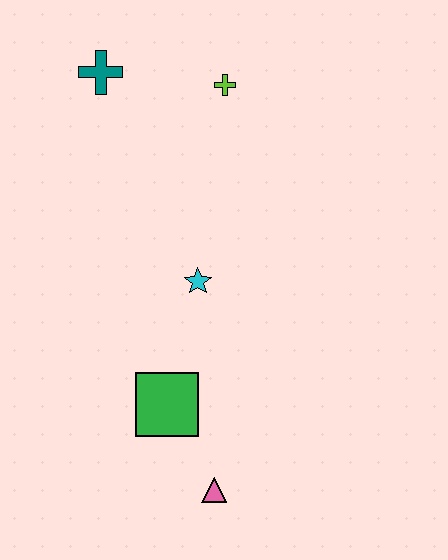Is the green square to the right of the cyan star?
No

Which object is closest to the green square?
The pink triangle is closest to the green square.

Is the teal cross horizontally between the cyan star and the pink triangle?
No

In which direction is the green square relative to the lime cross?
The green square is below the lime cross.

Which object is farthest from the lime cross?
The pink triangle is farthest from the lime cross.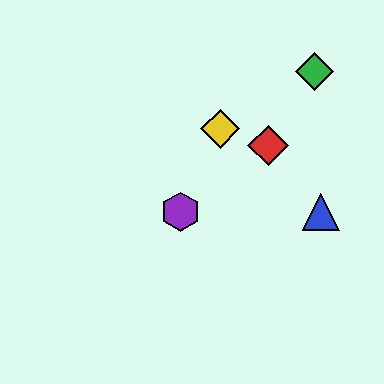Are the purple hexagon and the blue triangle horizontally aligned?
Yes, both are at y≈212.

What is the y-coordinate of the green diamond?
The green diamond is at y≈71.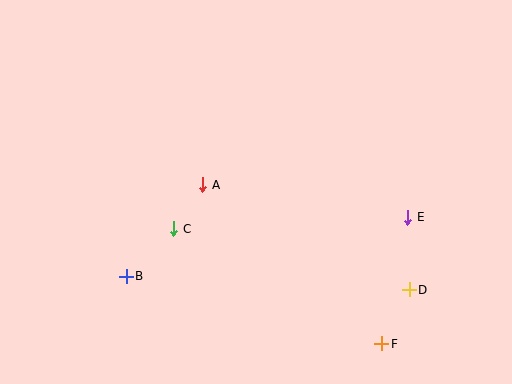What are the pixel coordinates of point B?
Point B is at (126, 276).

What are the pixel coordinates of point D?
Point D is at (409, 290).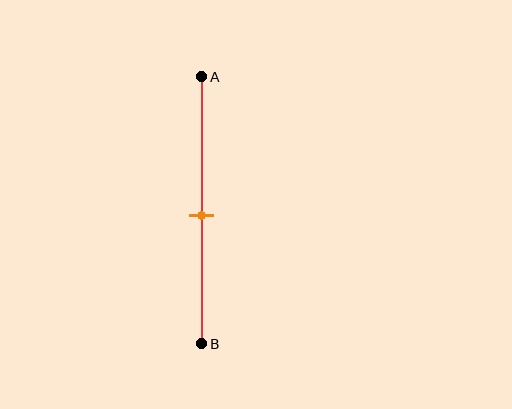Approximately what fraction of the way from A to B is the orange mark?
The orange mark is approximately 50% of the way from A to B.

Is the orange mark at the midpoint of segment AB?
Yes, the mark is approximately at the midpoint.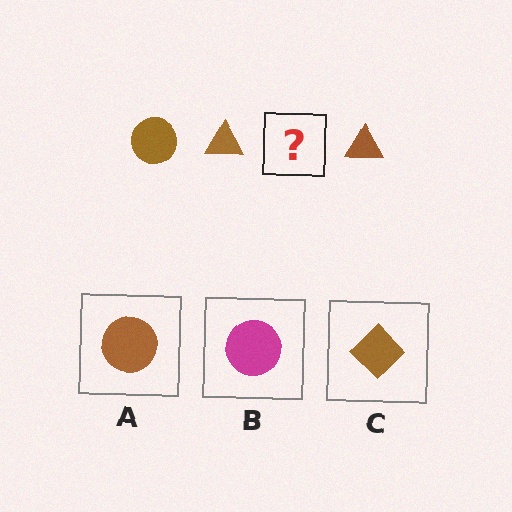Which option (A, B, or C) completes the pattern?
A.